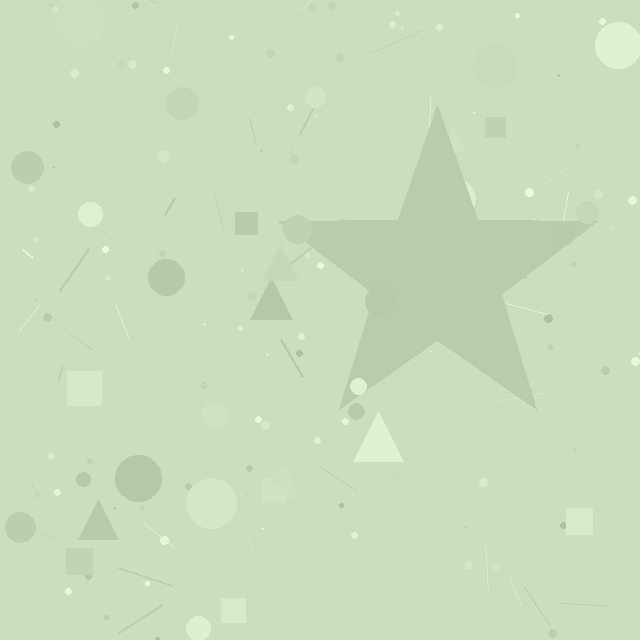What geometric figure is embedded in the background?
A star is embedded in the background.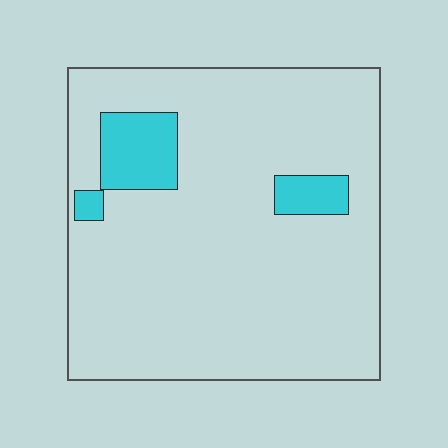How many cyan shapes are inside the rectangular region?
3.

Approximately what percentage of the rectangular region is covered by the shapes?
Approximately 10%.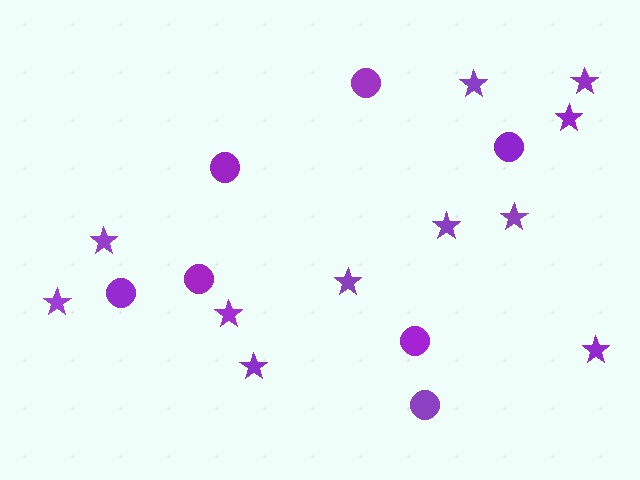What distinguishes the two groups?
There are 2 groups: one group of circles (7) and one group of stars (11).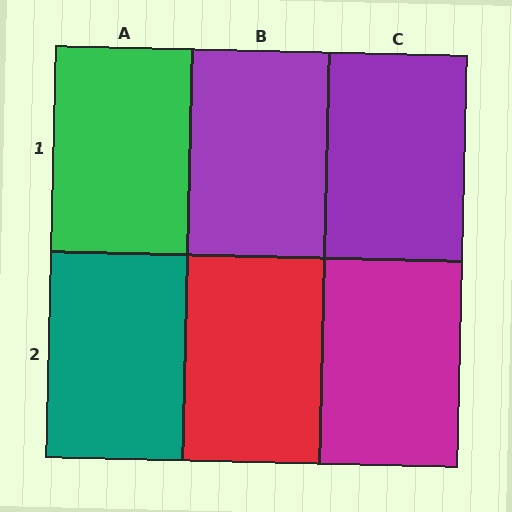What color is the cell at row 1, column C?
Purple.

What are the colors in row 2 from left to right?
Teal, red, magenta.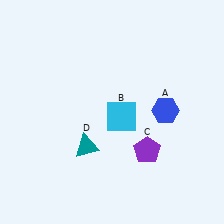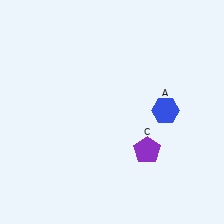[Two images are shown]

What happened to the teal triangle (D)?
The teal triangle (D) was removed in Image 2. It was in the bottom-left area of Image 1.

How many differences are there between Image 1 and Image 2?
There are 2 differences between the two images.